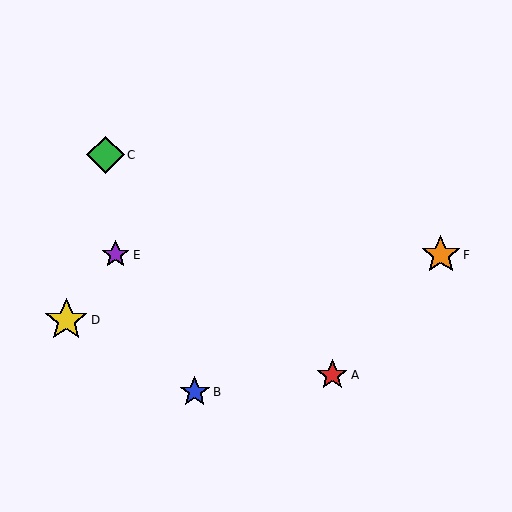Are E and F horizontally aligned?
Yes, both are at y≈255.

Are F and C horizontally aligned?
No, F is at y≈255 and C is at y≈155.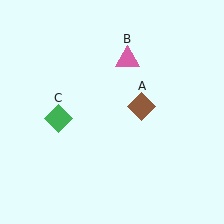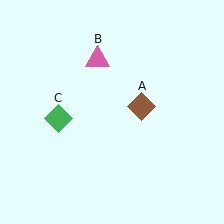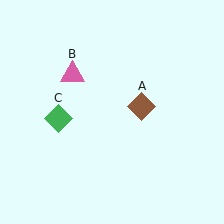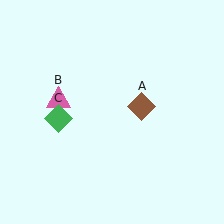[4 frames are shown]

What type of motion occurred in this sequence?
The pink triangle (object B) rotated counterclockwise around the center of the scene.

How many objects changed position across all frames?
1 object changed position: pink triangle (object B).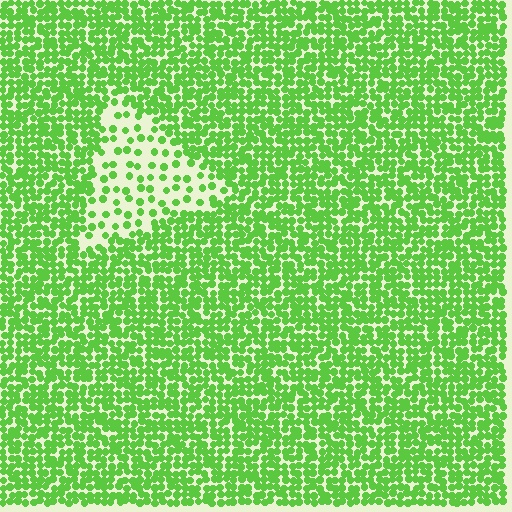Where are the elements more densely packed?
The elements are more densely packed outside the triangle boundary.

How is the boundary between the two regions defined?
The boundary is defined by a change in element density (approximately 2.8x ratio). All elements are the same color, size, and shape.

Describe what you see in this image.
The image contains small lime elements arranged at two different densities. A triangle-shaped region is visible where the elements are less densely packed than the surrounding area.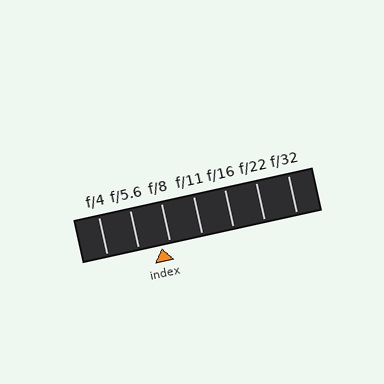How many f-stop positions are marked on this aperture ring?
There are 7 f-stop positions marked.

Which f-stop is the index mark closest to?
The index mark is closest to f/8.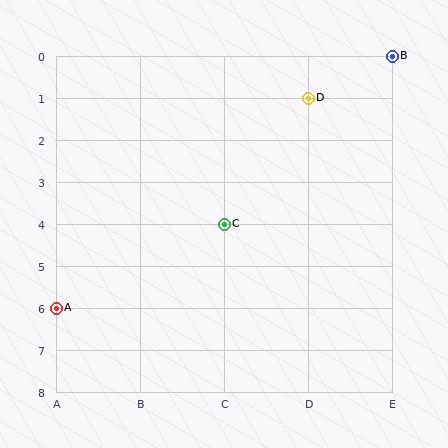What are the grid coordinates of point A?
Point A is at grid coordinates (A, 6).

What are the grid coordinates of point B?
Point B is at grid coordinates (E, 0).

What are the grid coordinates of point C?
Point C is at grid coordinates (C, 4).